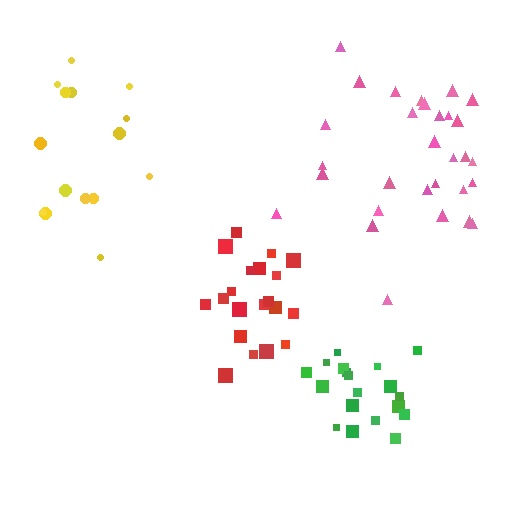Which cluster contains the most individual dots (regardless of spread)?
Pink (30).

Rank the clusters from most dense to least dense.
green, red, pink, yellow.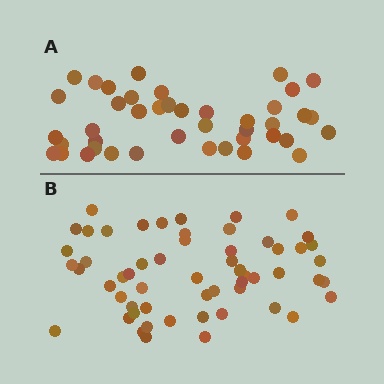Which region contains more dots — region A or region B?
Region B (the bottom region) has more dots.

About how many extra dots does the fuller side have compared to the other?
Region B has approximately 15 more dots than region A.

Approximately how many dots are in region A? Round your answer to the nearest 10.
About 40 dots. (The exact count is 42, which rounds to 40.)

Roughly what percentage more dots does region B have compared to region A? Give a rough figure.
About 35% more.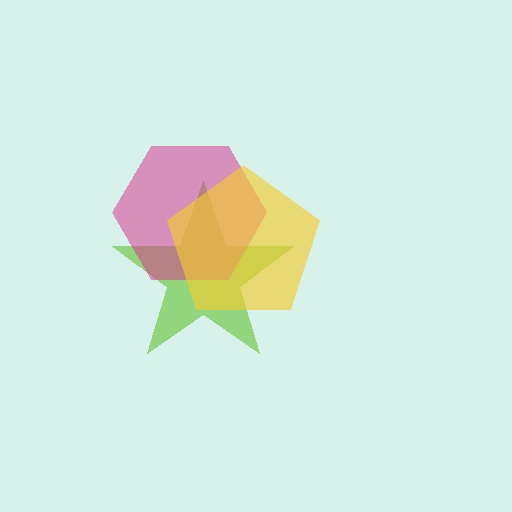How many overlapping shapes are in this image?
There are 3 overlapping shapes in the image.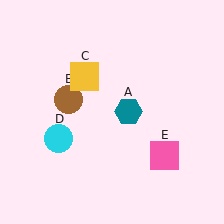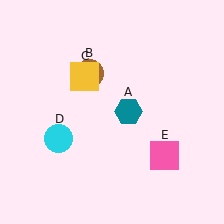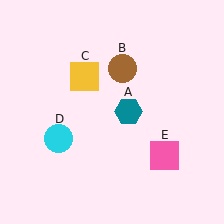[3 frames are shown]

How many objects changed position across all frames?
1 object changed position: brown circle (object B).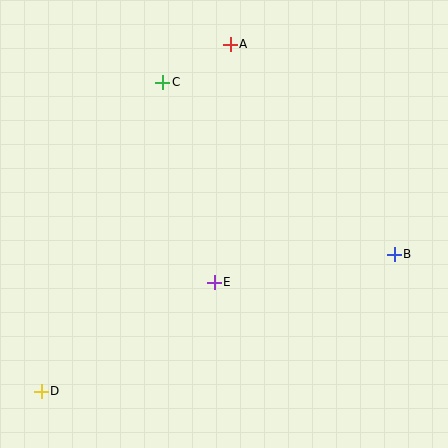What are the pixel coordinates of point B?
Point B is at (394, 254).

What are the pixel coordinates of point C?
Point C is at (163, 82).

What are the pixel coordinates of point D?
Point D is at (41, 391).